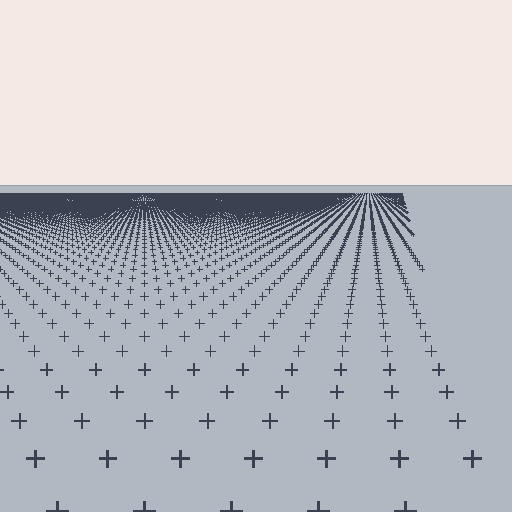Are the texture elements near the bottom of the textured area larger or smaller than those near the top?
Larger. Near the bottom, elements are closer to the viewer and appear at a bigger on-screen size.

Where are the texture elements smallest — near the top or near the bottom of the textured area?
Near the top.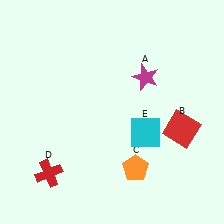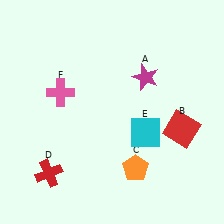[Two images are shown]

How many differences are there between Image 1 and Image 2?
There is 1 difference between the two images.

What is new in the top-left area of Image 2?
A pink cross (F) was added in the top-left area of Image 2.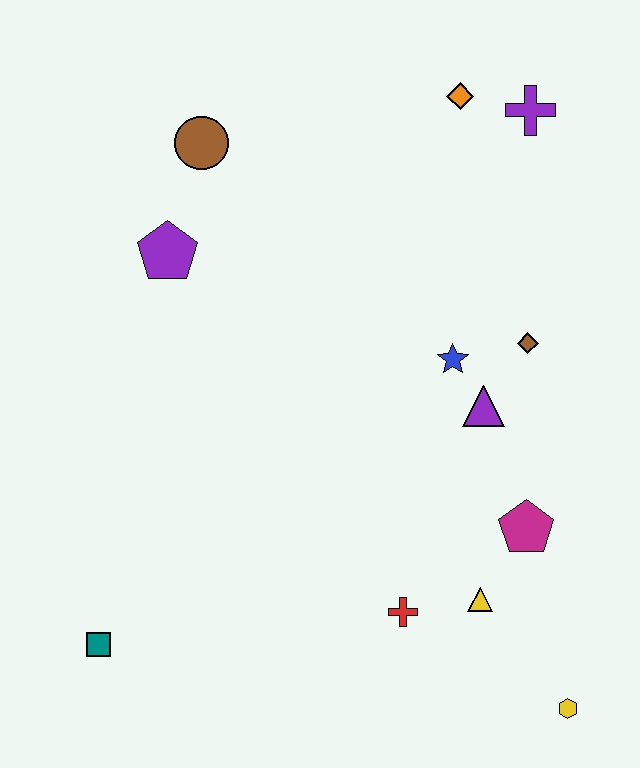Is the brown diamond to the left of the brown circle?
No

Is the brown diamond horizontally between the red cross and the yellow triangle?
No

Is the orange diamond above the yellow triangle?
Yes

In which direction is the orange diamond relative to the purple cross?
The orange diamond is to the left of the purple cross.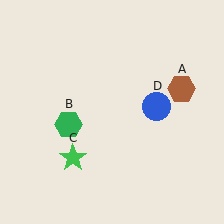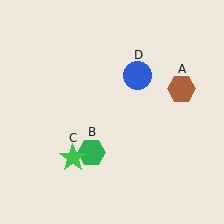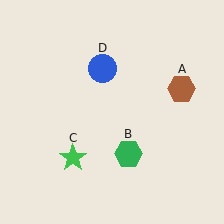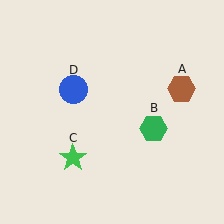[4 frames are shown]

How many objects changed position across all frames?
2 objects changed position: green hexagon (object B), blue circle (object D).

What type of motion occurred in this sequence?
The green hexagon (object B), blue circle (object D) rotated counterclockwise around the center of the scene.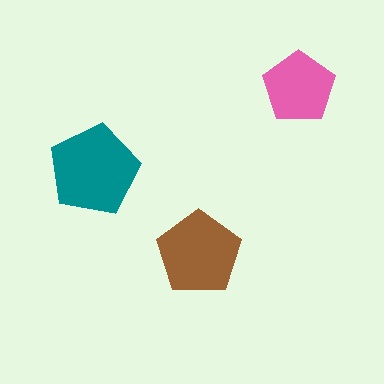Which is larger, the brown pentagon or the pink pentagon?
The brown one.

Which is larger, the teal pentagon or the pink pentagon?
The teal one.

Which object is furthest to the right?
The pink pentagon is rightmost.